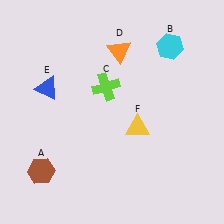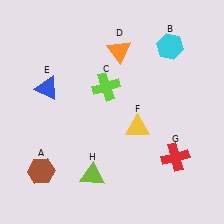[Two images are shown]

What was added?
A red cross (G), a lime triangle (H) were added in Image 2.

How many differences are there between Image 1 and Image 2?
There are 2 differences between the two images.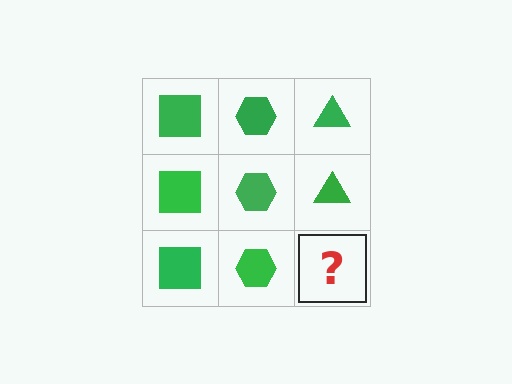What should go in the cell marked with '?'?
The missing cell should contain a green triangle.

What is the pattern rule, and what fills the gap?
The rule is that each column has a consistent shape. The gap should be filled with a green triangle.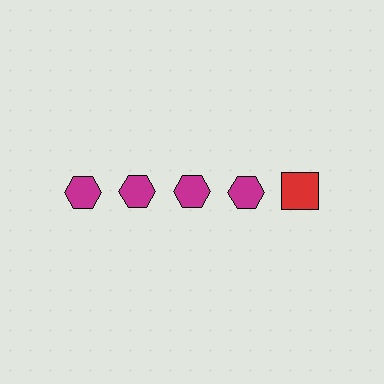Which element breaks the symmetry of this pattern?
The red square in the top row, rightmost column breaks the symmetry. All other shapes are magenta hexagons.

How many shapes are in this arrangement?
There are 5 shapes arranged in a grid pattern.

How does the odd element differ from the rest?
It differs in both color (red instead of magenta) and shape (square instead of hexagon).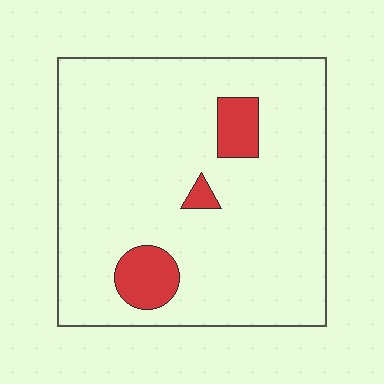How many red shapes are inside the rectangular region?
3.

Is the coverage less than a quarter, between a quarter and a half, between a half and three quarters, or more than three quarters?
Less than a quarter.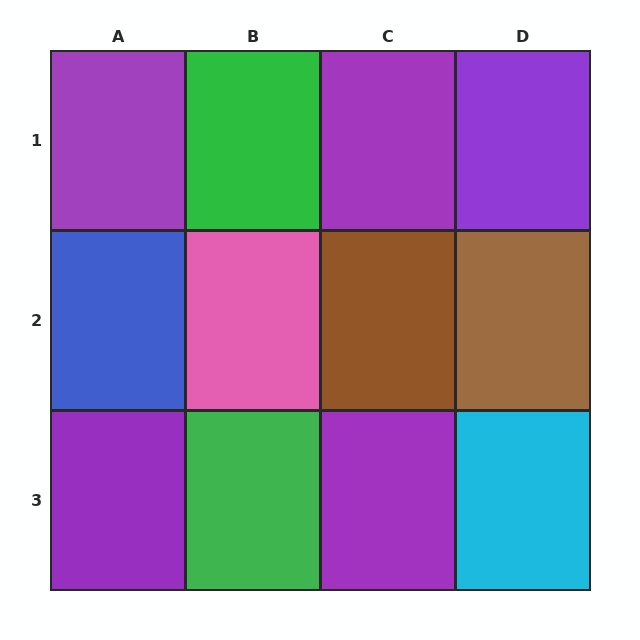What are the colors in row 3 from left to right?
Purple, green, purple, cyan.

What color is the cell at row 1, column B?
Green.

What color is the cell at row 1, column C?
Purple.